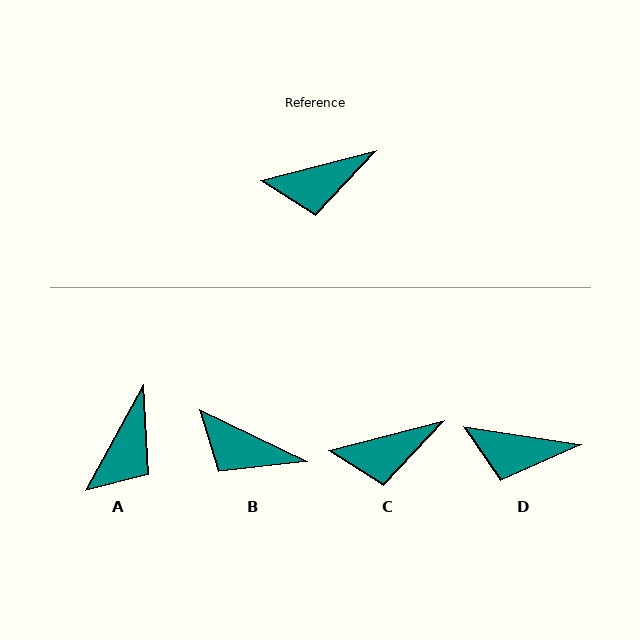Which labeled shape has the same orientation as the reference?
C.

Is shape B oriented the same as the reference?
No, it is off by about 41 degrees.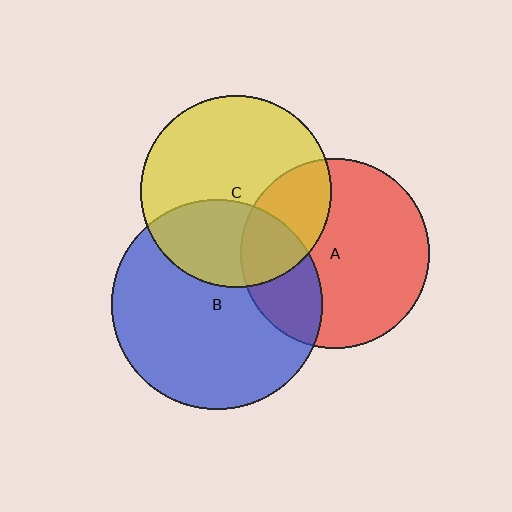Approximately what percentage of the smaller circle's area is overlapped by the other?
Approximately 35%.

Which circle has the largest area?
Circle B (blue).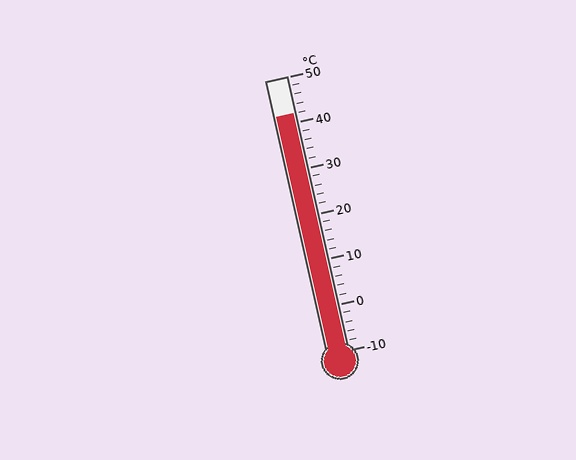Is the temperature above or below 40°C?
The temperature is above 40°C.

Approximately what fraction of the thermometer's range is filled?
The thermometer is filled to approximately 85% of its range.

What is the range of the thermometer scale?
The thermometer scale ranges from -10°C to 50°C.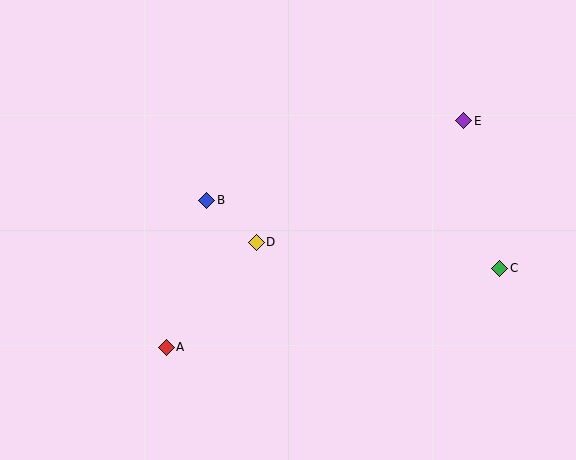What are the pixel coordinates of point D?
Point D is at (256, 242).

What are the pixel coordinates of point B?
Point B is at (207, 200).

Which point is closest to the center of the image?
Point D at (256, 242) is closest to the center.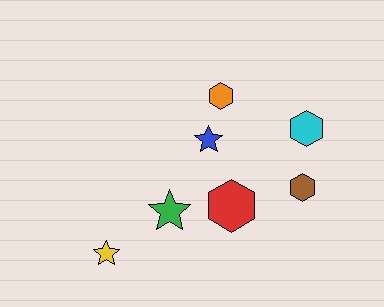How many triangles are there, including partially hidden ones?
There are no triangles.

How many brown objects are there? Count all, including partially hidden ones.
There is 1 brown object.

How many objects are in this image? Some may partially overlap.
There are 7 objects.